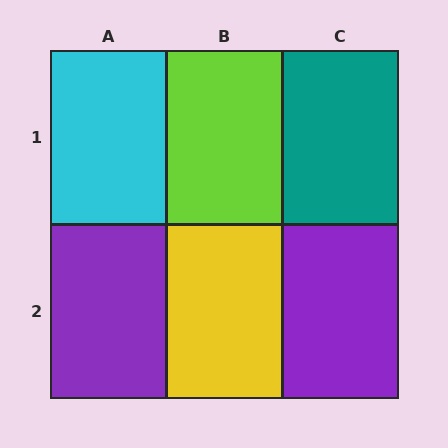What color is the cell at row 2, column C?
Purple.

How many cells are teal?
1 cell is teal.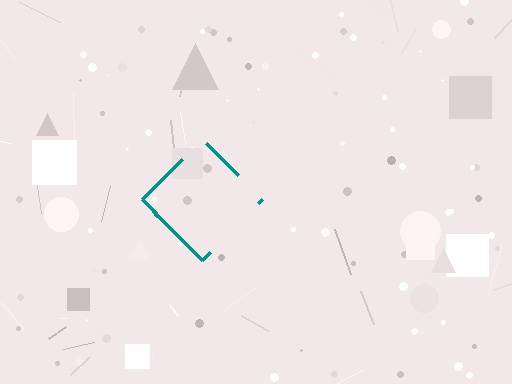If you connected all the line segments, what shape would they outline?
They would outline a diamond.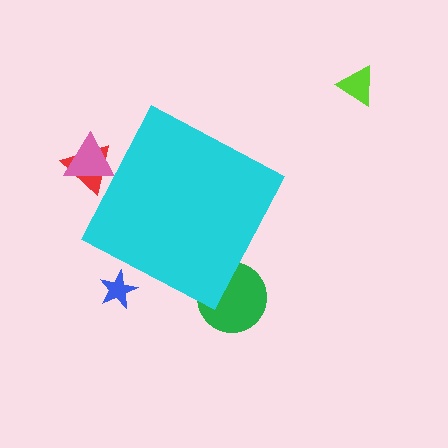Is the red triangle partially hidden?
Yes, the red triangle is partially hidden behind the cyan diamond.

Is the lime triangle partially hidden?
No, the lime triangle is fully visible.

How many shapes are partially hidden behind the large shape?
4 shapes are partially hidden.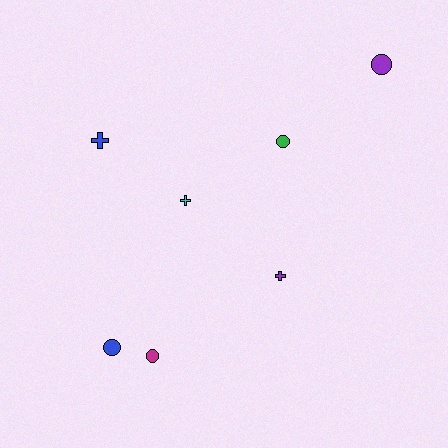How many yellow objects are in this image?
There are no yellow objects.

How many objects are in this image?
There are 7 objects.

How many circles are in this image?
There are 4 circles.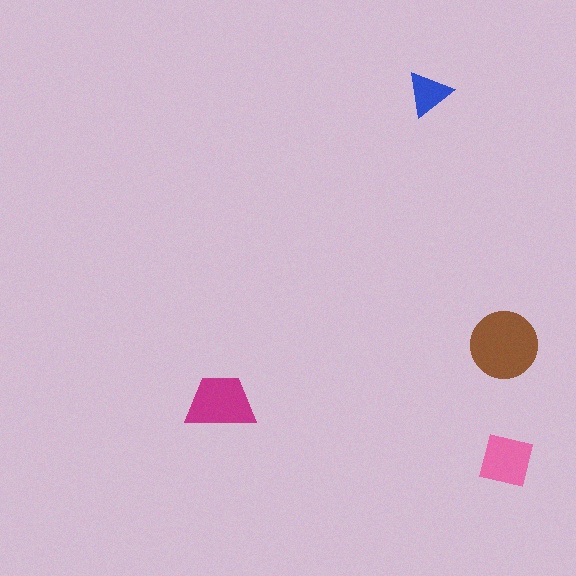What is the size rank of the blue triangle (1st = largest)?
4th.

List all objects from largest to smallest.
The brown circle, the magenta trapezoid, the pink square, the blue triangle.